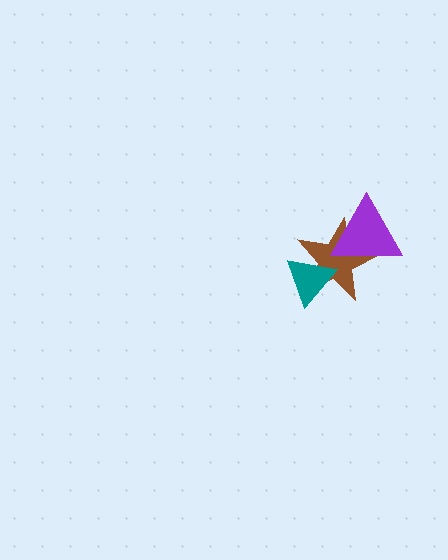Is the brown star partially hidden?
Yes, it is partially covered by another shape.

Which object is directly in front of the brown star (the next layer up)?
The purple triangle is directly in front of the brown star.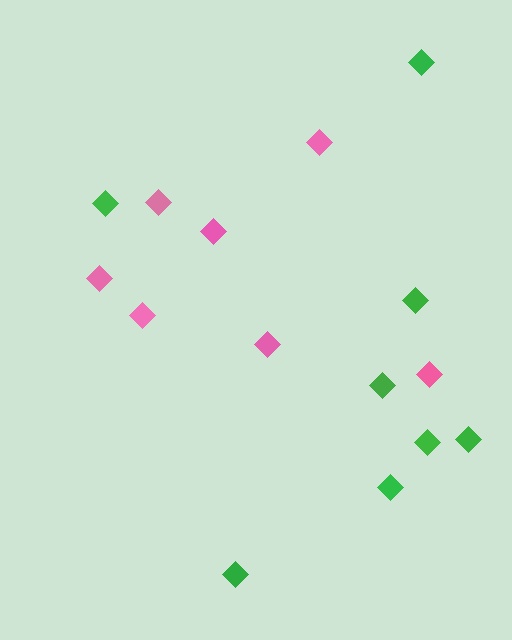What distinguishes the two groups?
There are 2 groups: one group of pink diamonds (7) and one group of green diamonds (8).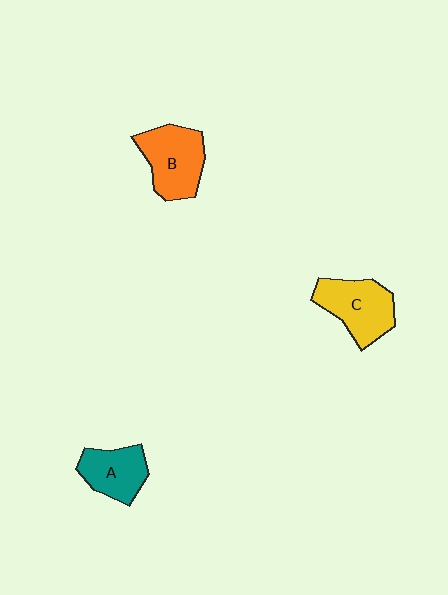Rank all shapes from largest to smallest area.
From largest to smallest: B (orange), C (yellow), A (teal).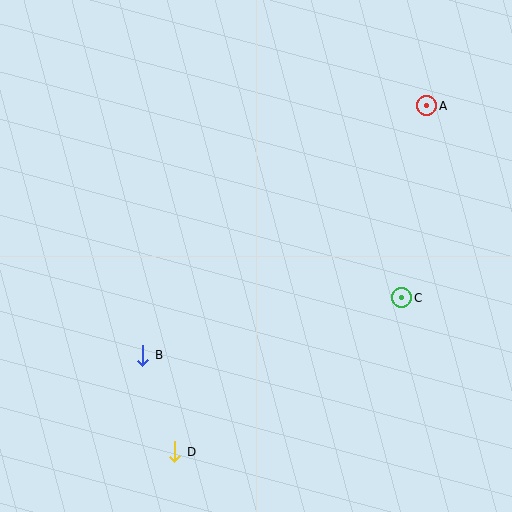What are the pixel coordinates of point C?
Point C is at (402, 298).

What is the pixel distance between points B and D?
The distance between B and D is 102 pixels.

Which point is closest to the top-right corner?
Point A is closest to the top-right corner.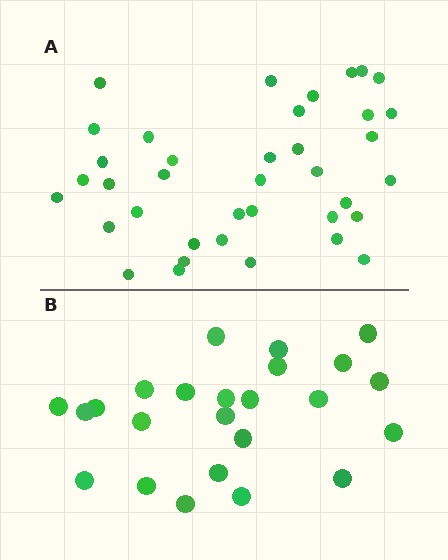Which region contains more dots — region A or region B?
Region A (the top region) has more dots.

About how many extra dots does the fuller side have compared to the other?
Region A has approximately 15 more dots than region B.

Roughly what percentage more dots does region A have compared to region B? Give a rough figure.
About 60% more.